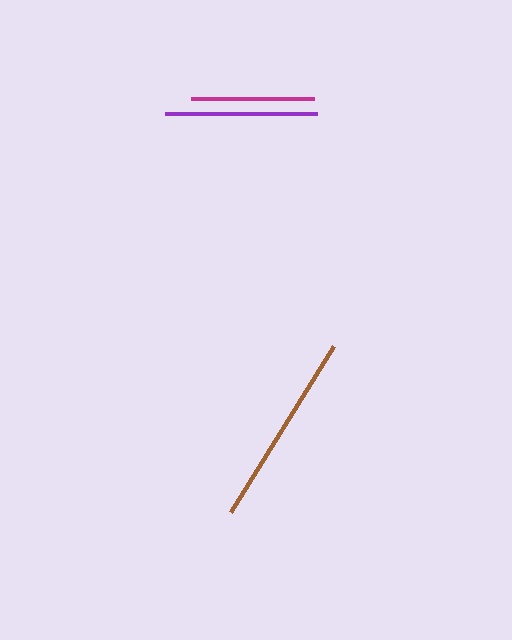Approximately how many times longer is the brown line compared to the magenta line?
The brown line is approximately 1.6 times the length of the magenta line.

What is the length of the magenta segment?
The magenta segment is approximately 123 pixels long.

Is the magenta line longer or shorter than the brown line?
The brown line is longer than the magenta line.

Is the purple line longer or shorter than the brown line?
The brown line is longer than the purple line.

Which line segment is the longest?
The brown line is the longest at approximately 195 pixels.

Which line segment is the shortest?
The magenta line is the shortest at approximately 123 pixels.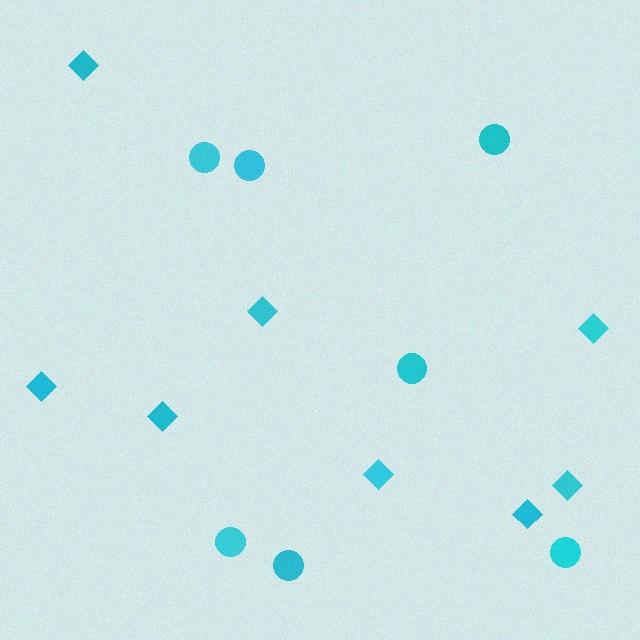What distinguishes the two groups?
There are 2 groups: one group of diamonds (8) and one group of circles (7).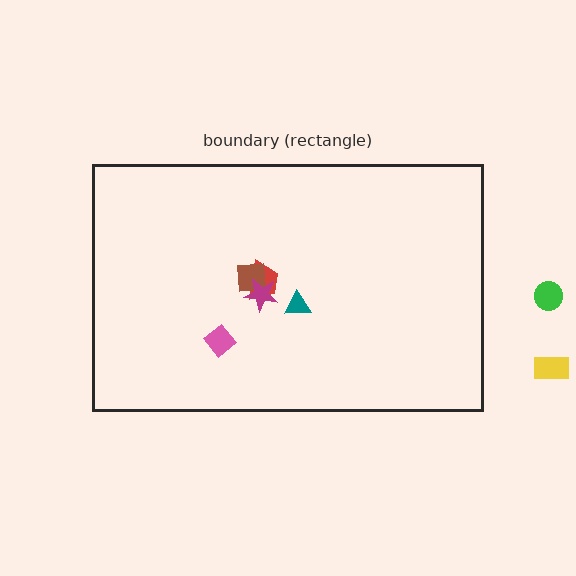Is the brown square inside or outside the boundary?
Inside.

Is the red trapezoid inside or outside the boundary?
Inside.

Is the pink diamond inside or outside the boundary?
Inside.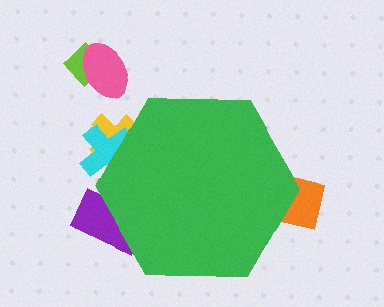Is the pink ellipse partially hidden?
No, the pink ellipse is fully visible.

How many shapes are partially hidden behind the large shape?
4 shapes are partially hidden.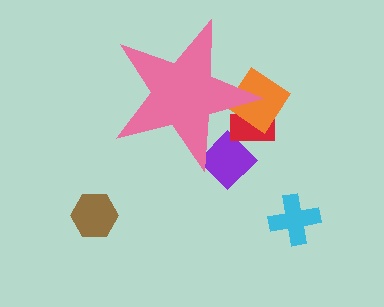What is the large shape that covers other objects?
A pink star.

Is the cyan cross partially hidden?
No, the cyan cross is fully visible.